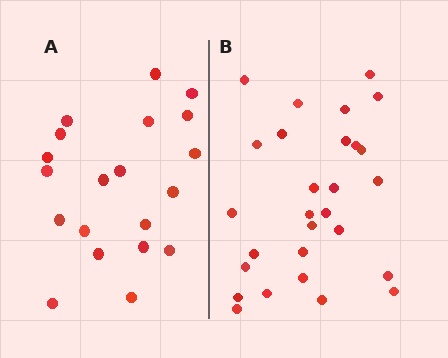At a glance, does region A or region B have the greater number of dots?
Region B (the right region) has more dots.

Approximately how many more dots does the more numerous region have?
Region B has roughly 8 or so more dots than region A.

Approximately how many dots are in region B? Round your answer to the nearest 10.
About 30 dots. (The exact count is 28, which rounds to 30.)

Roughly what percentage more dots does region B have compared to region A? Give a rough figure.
About 40% more.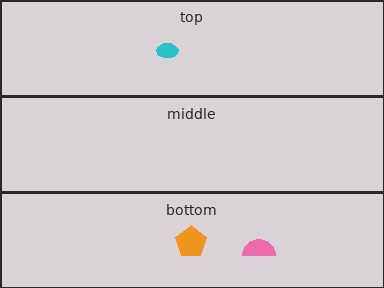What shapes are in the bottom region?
The orange pentagon, the pink semicircle.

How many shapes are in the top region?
1.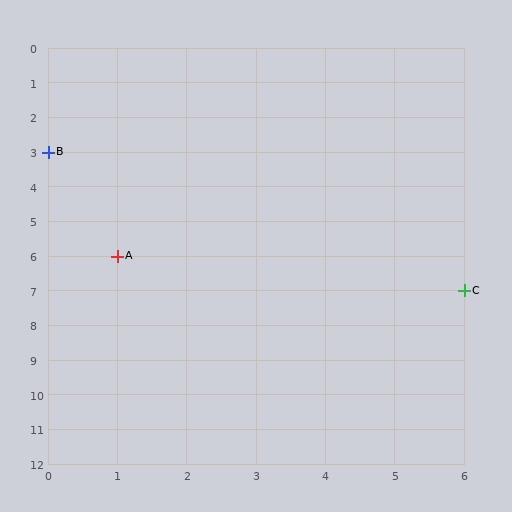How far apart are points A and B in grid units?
Points A and B are 1 column and 3 rows apart (about 3.2 grid units diagonally).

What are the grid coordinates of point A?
Point A is at grid coordinates (1, 6).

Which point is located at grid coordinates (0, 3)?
Point B is at (0, 3).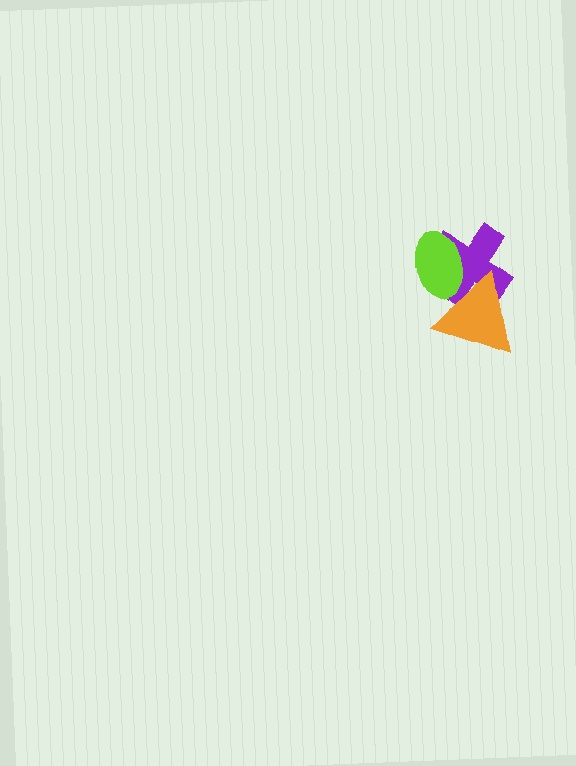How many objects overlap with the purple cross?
2 objects overlap with the purple cross.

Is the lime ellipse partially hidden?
No, no other shape covers it.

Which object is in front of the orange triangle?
The lime ellipse is in front of the orange triangle.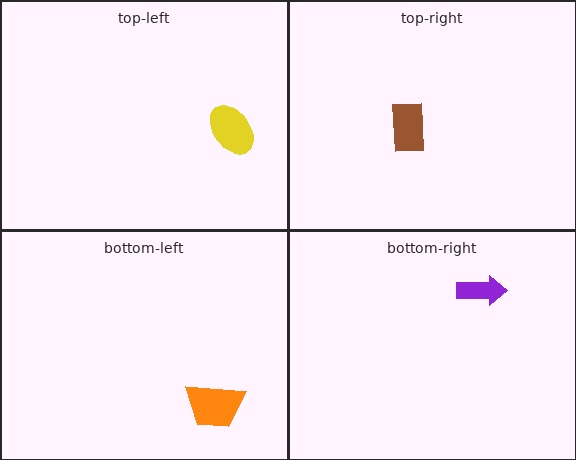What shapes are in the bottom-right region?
The purple arrow.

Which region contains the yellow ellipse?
The top-left region.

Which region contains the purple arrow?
The bottom-right region.